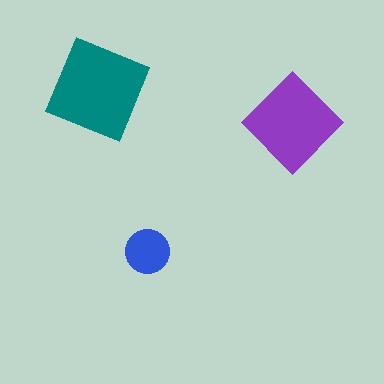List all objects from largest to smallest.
The teal square, the purple diamond, the blue circle.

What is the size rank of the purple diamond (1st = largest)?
2nd.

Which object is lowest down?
The blue circle is bottommost.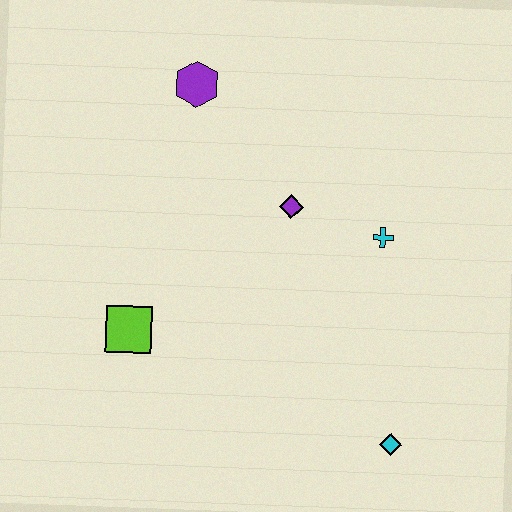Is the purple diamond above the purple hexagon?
No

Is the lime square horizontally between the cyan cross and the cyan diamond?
No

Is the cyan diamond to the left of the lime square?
No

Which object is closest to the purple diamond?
The cyan cross is closest to the purple diamond.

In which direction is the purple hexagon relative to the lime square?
The purple hexagon is above the lime square.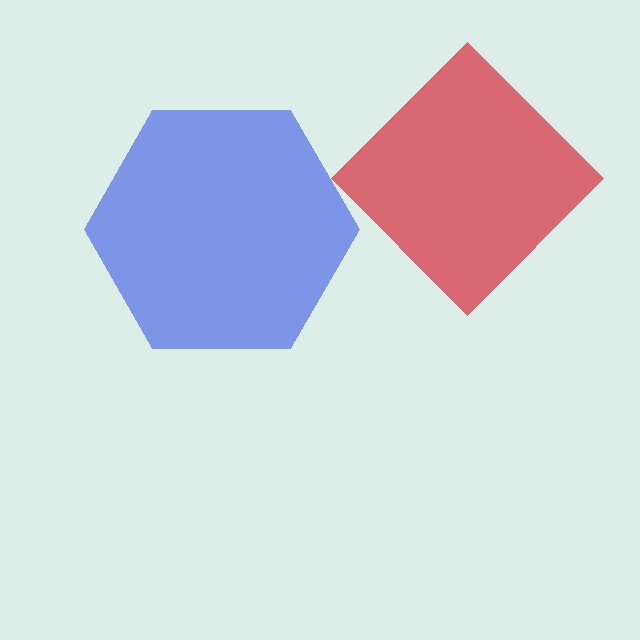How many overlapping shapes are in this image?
There are 2 overlapping shapes in the image.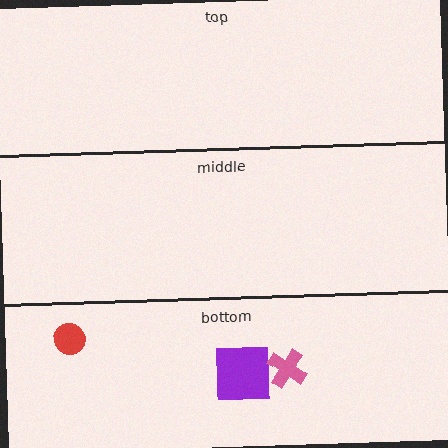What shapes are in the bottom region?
The purple square, the pink cross, the red circle.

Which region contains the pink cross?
The bottom region.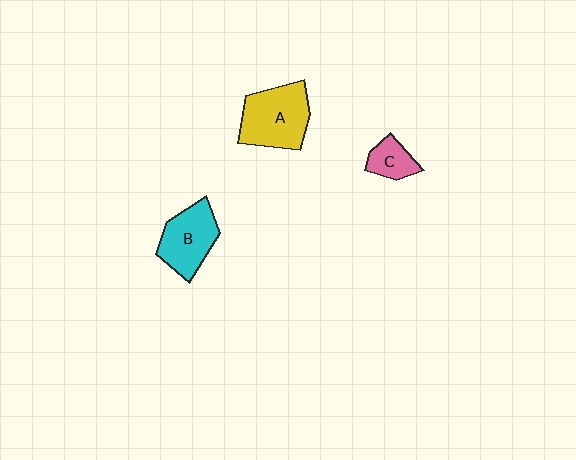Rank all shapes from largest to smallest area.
From largest to smallest: A (yellow), B (cyan), C (pink).